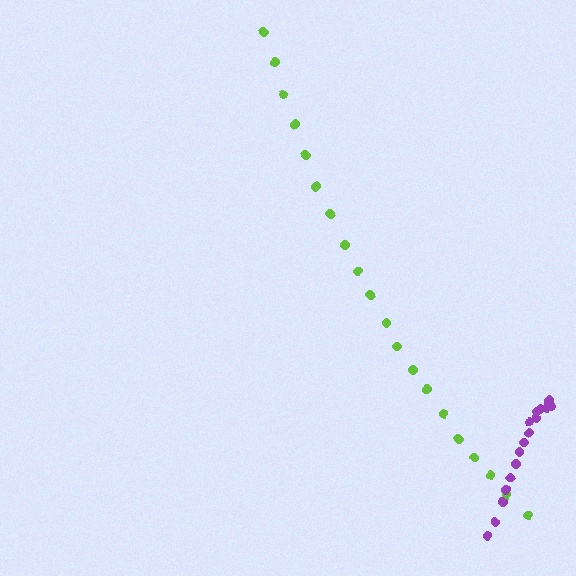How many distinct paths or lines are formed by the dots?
There are 2 distinct paths.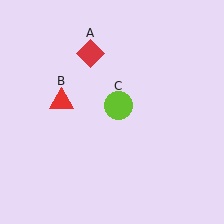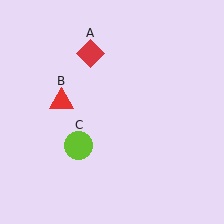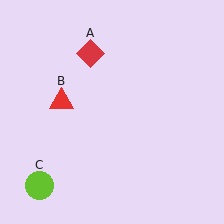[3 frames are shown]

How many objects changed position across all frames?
1 object changed position: lime circle (object C).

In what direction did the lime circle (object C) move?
The lime circle (object C) moved down and to the left.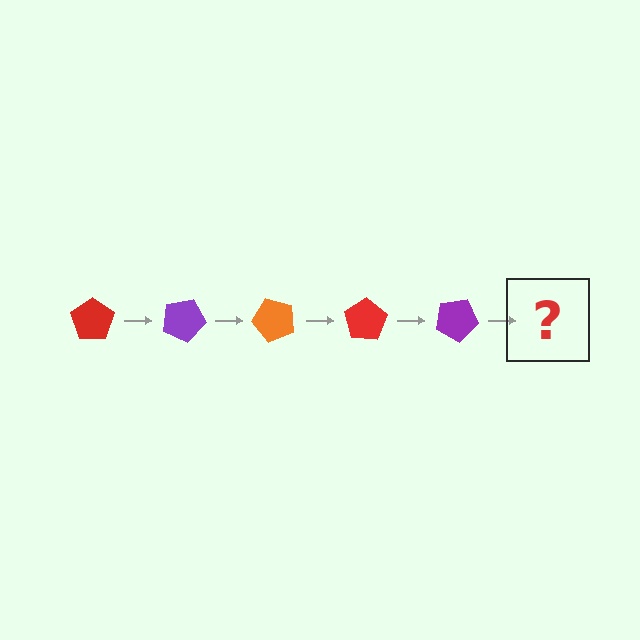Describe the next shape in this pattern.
It should be an orange pentagon, rotated 125 degrees from the start.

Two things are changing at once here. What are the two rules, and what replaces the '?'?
The two rules are that it rotates 25 degrees each step and the color cycles through red, purple, and orange. The '?' should be an orange pentagon, rotated 125 degrees from the start.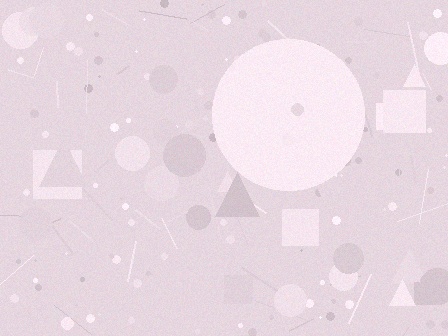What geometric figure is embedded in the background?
A circle is embedded in the background.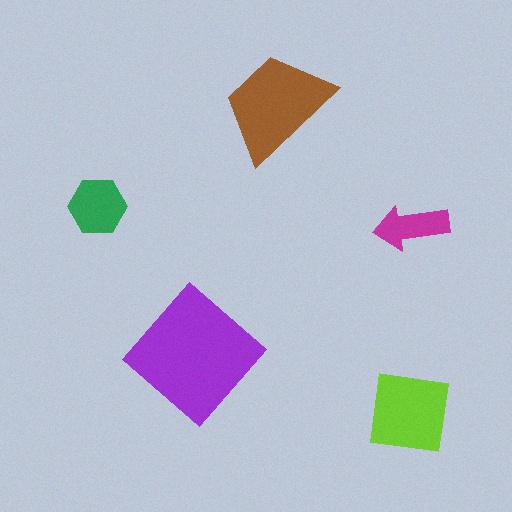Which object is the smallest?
The magenta arrow.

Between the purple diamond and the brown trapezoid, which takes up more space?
The purple diamond.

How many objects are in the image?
There are 5 objects in the image.